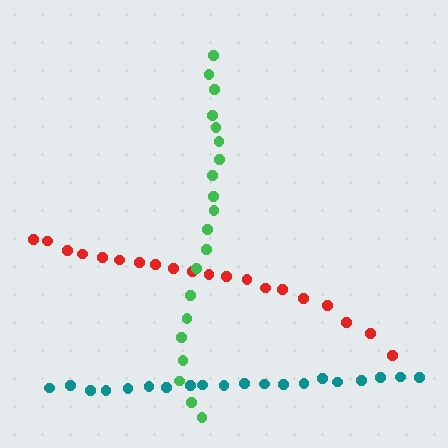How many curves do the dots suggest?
There are 3 distinct paths.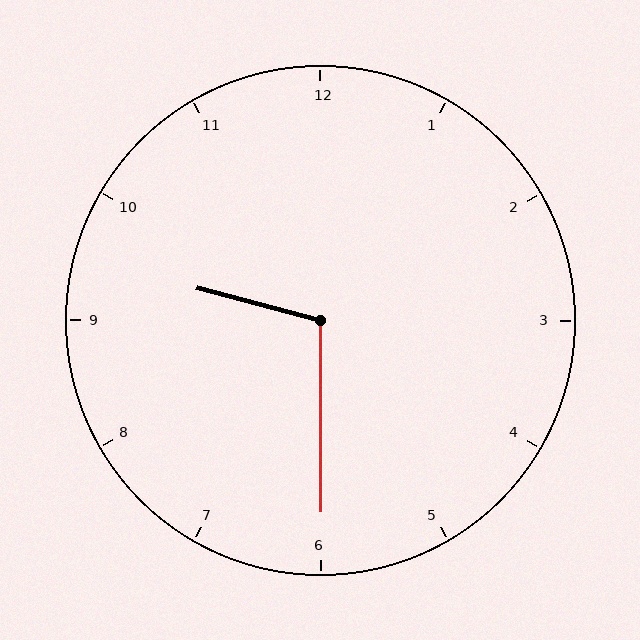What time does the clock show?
9:30.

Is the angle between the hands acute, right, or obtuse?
It is obtuse.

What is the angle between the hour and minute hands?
Approximately 105 degrees.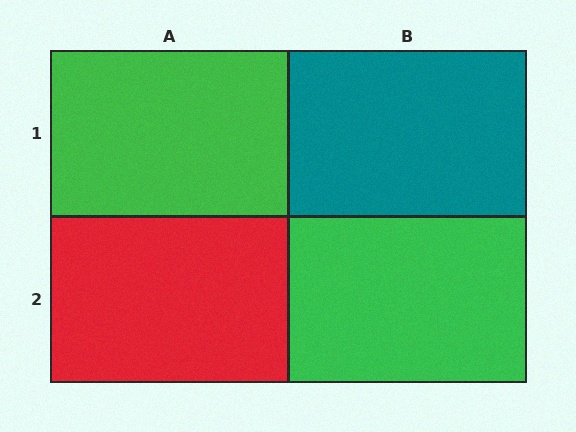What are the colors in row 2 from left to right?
Red, green.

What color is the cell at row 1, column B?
Teal.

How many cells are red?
1 cell is red.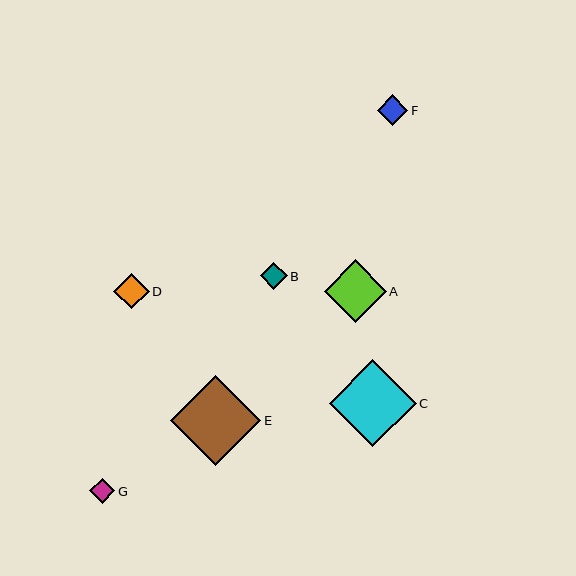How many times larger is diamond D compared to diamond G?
Diamond D is approximately 1.4 times the size of diamond G.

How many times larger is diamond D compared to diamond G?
Diamond D is approximately 1.4 times the size of diamond G.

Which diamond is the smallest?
Diamond G is the smallest with a size of approximately 25 pixels.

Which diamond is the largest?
Diamond E is the largest with a size of approximately 90 pixels.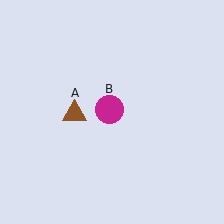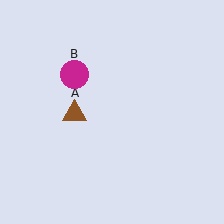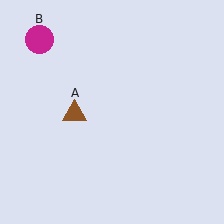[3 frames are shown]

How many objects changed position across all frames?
1 object changed position: magenta circle (object B).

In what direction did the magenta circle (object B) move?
The magenta circle (object B) moved up and to the left.